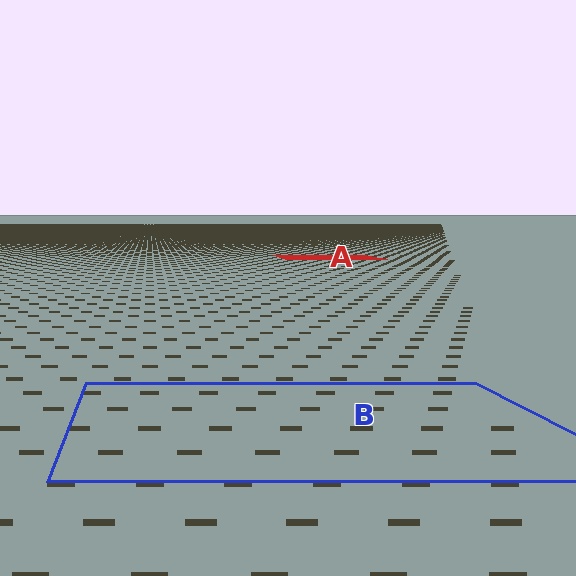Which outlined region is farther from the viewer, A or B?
Region A is farther from the viewer — the texture elements inside it appear smaller and more densely packed.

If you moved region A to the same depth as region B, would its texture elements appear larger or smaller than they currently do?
They would appear larger. At a closer depth, the same texture elements are projected at a bigger on-screen size.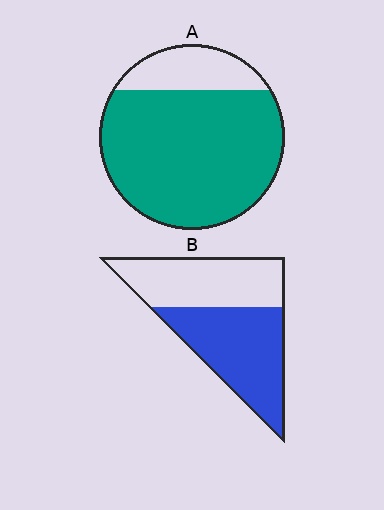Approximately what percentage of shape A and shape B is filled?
A is approximately 80% and B is approximately 55%.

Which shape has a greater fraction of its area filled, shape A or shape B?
Shape A.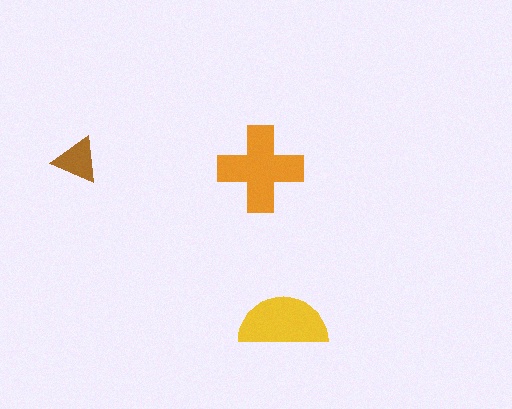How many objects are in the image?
There are 3 objects in the image.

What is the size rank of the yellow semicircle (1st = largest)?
2nd.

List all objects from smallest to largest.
The brown triangle, the yellow semicircle, the orange cross.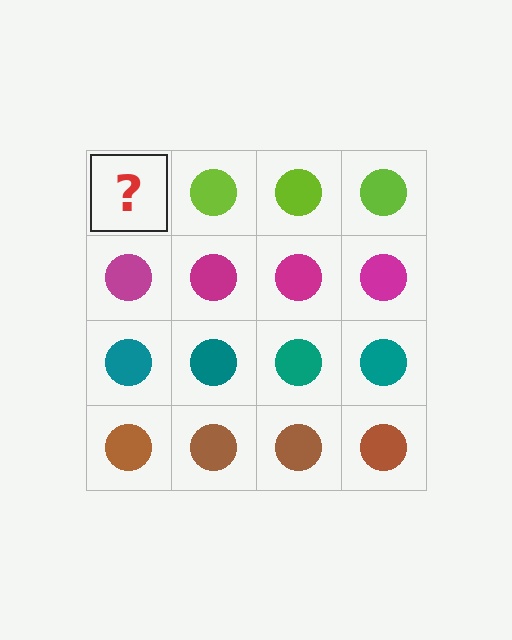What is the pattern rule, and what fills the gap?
The rule is that each row has a consistent color. The gap should be filled with a lime circle.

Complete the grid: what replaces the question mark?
The question mark should be replaced with a lime circle.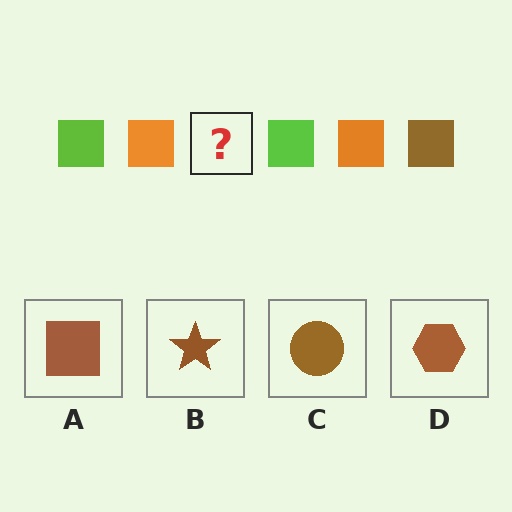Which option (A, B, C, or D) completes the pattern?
A.